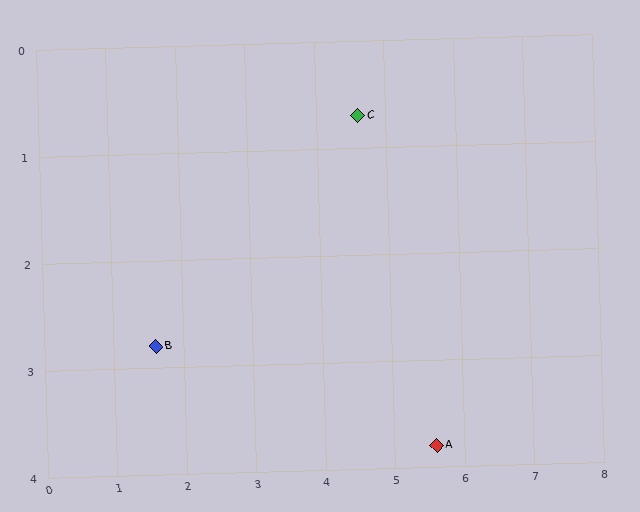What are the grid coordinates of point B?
Point B is at approximately (1.6, 2.8).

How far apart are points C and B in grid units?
Points C and B are about 3.7 grid units apart.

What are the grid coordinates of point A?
Point A is at approximately (5.6, 3.8).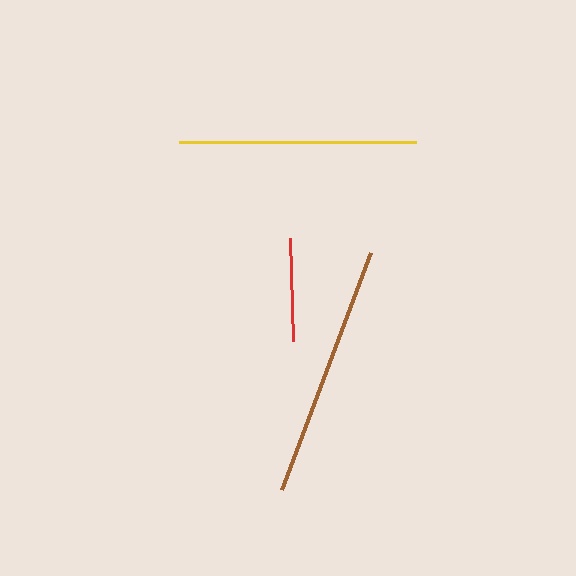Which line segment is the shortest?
The red line is the shortest at approximately 103 pixels.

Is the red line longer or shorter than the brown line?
The brown line is longer than the red line.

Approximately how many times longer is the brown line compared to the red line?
The brown line is approximately 2.5 times the length of the red line.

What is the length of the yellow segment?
The yellow segment is approximately 238 pixels long.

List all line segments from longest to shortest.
From longest to shortest: brown, yellow, red.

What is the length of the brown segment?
The brown segment is approximately 253 pixels long.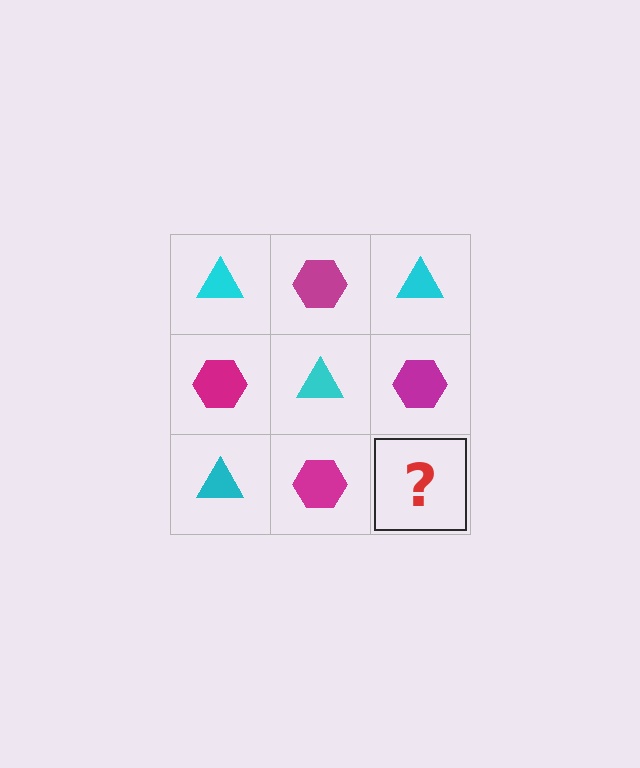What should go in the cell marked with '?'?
The missing cell should contain a cyan triangle.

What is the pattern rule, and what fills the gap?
The rule is that it alternates cyan triangle and magenta hexagon in a checkerboard pattern. The gap should be filled with a cyan triangle.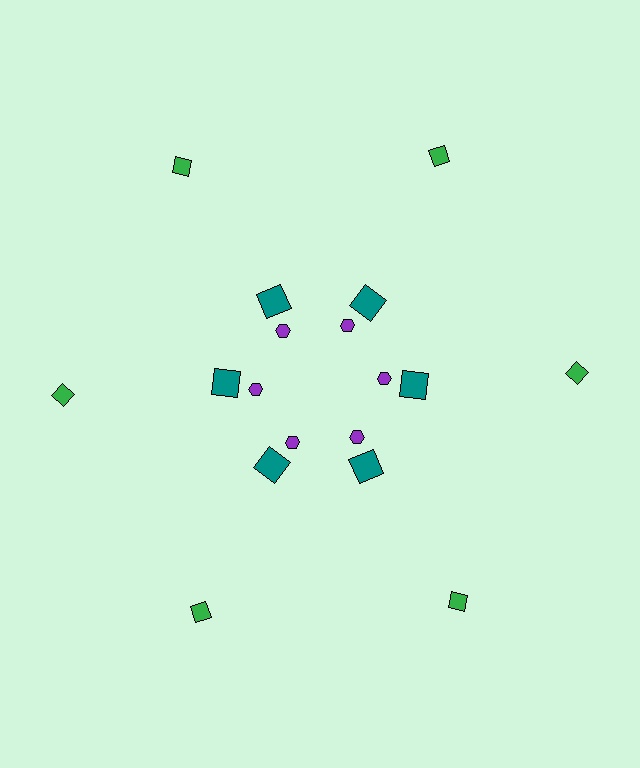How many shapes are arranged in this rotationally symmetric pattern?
There are 18 shapes, arranged in 6 groups of 3.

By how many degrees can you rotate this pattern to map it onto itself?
The pattern maps onto itself every 60 degrees of rotation.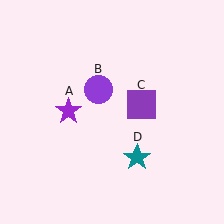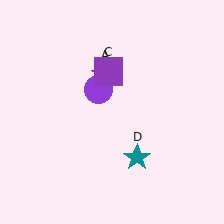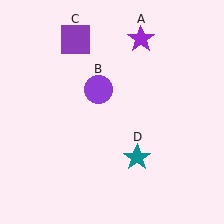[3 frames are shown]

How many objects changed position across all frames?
2 objects changed position: purple star (object A), purple square (object C).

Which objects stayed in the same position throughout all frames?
Purple circle (object B) and teal star (object D) remained stationary.